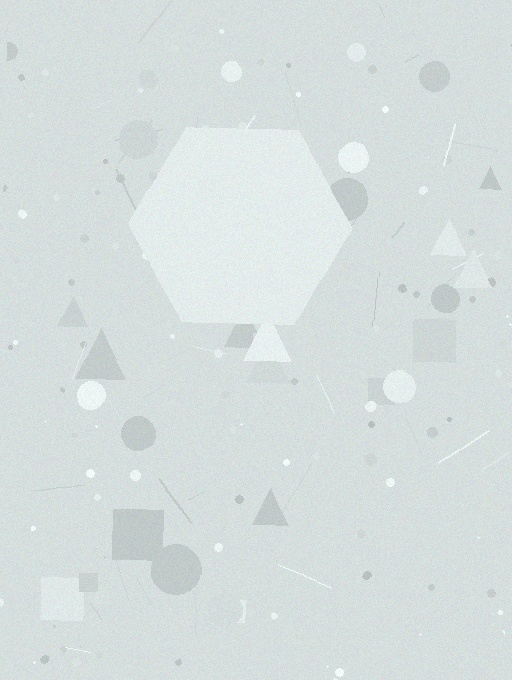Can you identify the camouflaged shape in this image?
The camouflaged shape is a hexagon.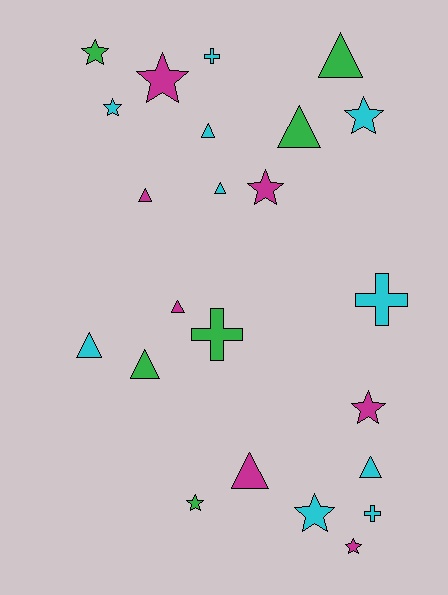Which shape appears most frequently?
Triangle, with 10 objects.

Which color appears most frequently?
Cyan, with 10 objects.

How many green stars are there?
There are 2 green stars.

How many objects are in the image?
There are 23 objects.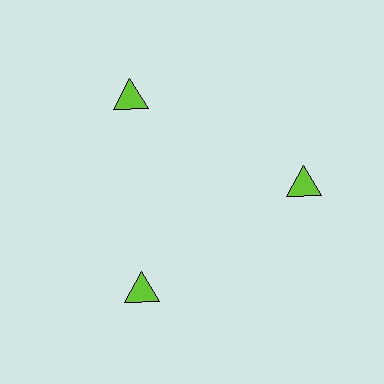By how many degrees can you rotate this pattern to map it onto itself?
The pattern maps onto itself every 120 degrees of rotation.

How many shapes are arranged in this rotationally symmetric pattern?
There are 3 shapes, arranged in 3 groups of 1.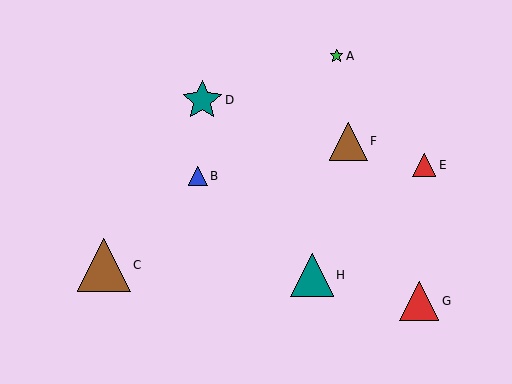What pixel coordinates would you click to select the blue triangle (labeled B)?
Click at (198, 176) to select the blue triangle B.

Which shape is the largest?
The brown triangle (labeled C) is the largest.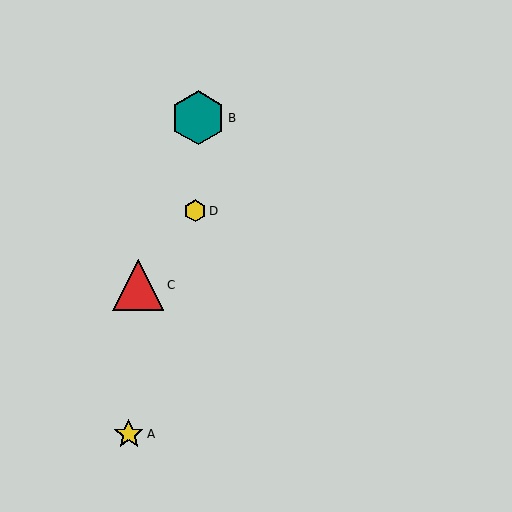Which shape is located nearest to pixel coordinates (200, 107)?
The teal hexagon (labeled B) at (198, 118) is nearest to that location.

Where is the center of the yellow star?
The center of the yellow star is at (129, 434).